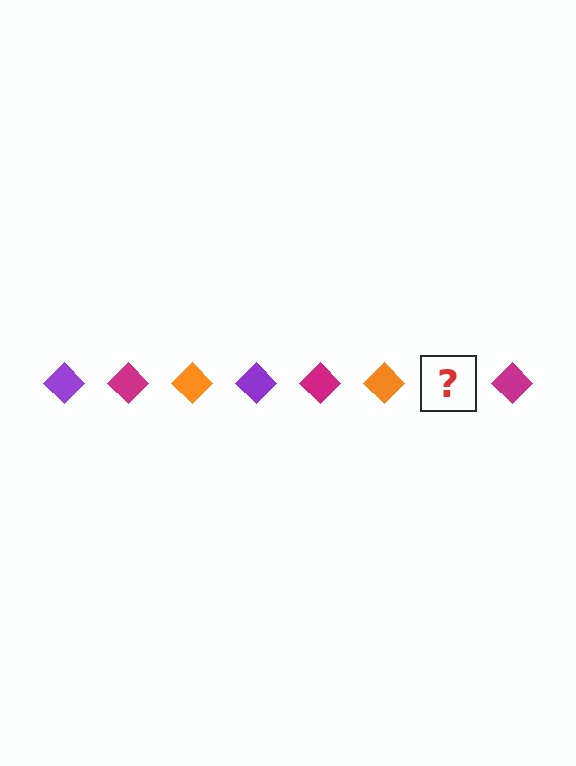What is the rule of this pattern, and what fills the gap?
The rule is that the pattern cycles through purple, magenta, orange diamonds. The gap should be filled with a purple diamond.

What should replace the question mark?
The question mark should be replaced with a purple diamond.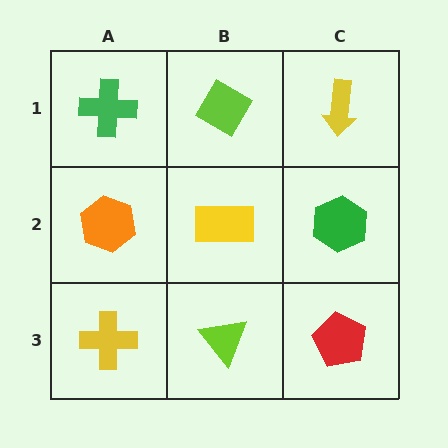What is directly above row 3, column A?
An orange hexagon.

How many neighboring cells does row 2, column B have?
4.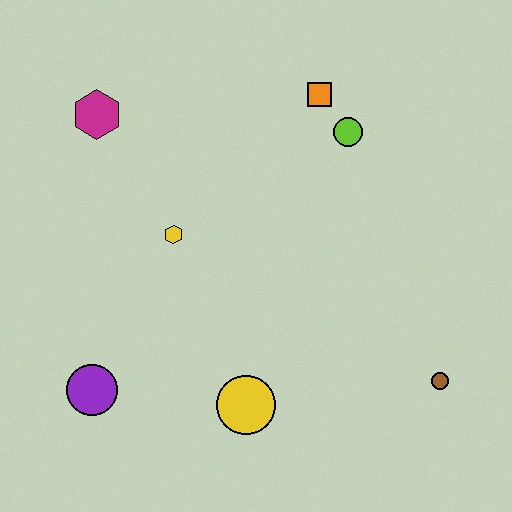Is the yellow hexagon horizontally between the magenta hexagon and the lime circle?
Yes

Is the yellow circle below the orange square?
Yes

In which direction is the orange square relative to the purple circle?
The orange square is above the purple circle.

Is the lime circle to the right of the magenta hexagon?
Yes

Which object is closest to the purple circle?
The yellow circle is closest to the purple circle.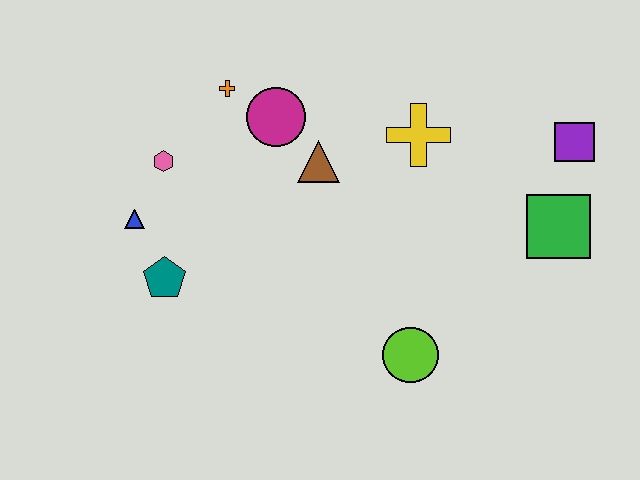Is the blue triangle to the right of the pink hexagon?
No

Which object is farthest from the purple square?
The blue triangle is farthest from the purple square.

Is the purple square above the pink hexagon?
Yes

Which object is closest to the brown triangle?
The magenta circle is closest to the brown triangle.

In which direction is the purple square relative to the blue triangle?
The purple square is to the right of the blue triangle.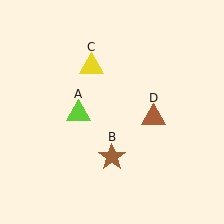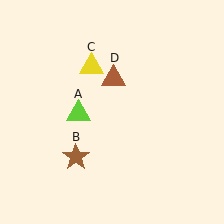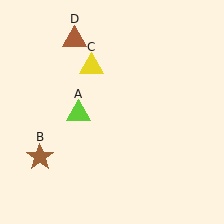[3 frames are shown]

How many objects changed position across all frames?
2 objects changed position: brown star (object B), brown triangle (object D).